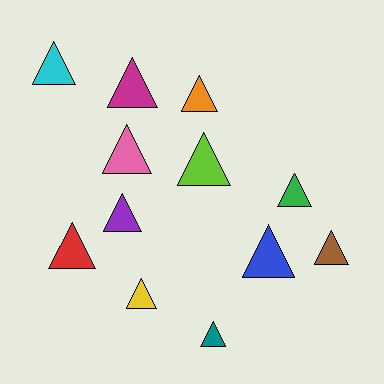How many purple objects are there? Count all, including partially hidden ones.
There is 1 purple object.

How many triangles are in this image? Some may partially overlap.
There are 12 triangles.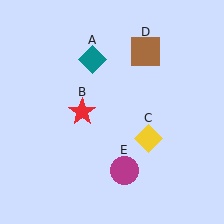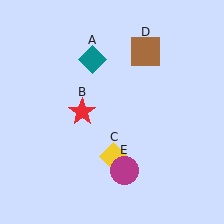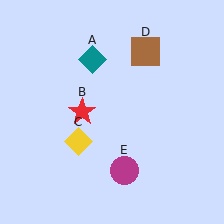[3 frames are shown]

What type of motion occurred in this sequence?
The yellow diamond (object C) rotated clockwise around the center of the scene.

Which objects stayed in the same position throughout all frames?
Teal diamond (object A) and red star (object B) and brown square (object D) and magenta circle (object E) remained stationary.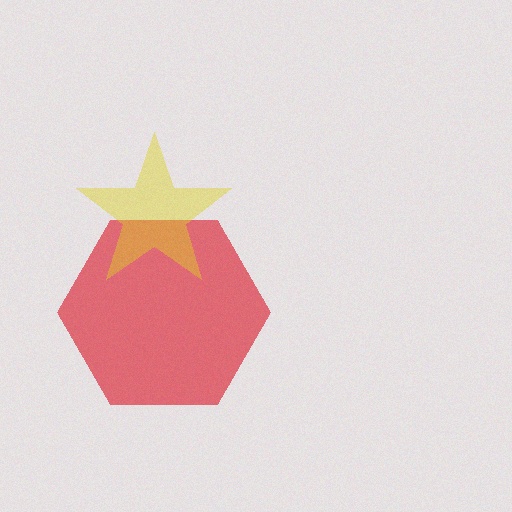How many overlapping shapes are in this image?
There are 2 overlapping shapes in the image.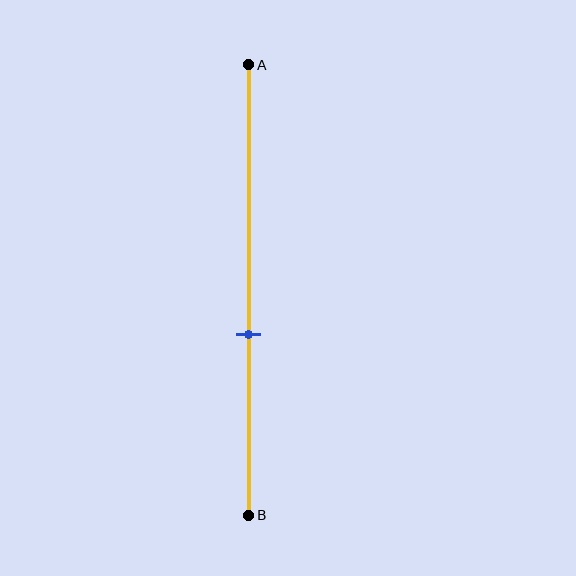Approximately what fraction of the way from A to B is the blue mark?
The blue mark is approximately 60% of the way from A to B.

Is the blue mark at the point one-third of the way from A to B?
No, the mark is at about 60% from A, not at the 33% one-third point.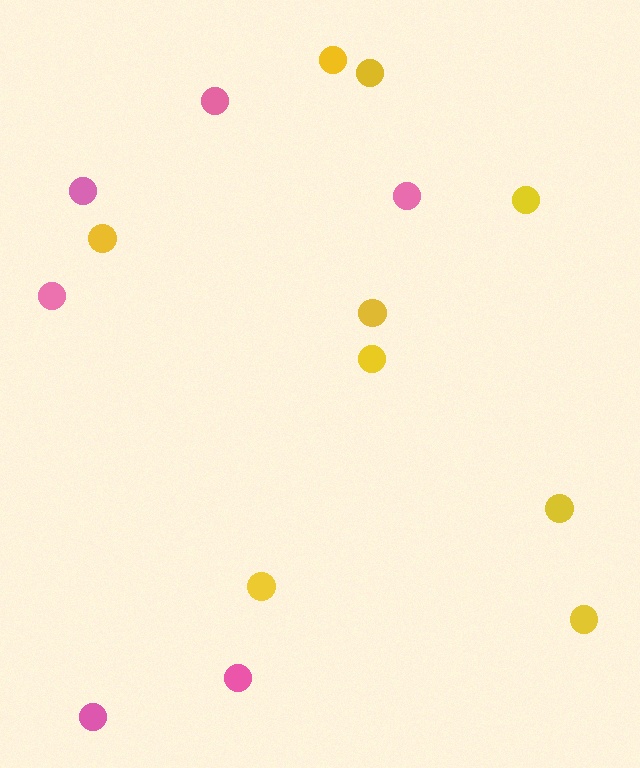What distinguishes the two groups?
There are 2 groups: one group of yellow circles (9) and one group of pink circles (6).